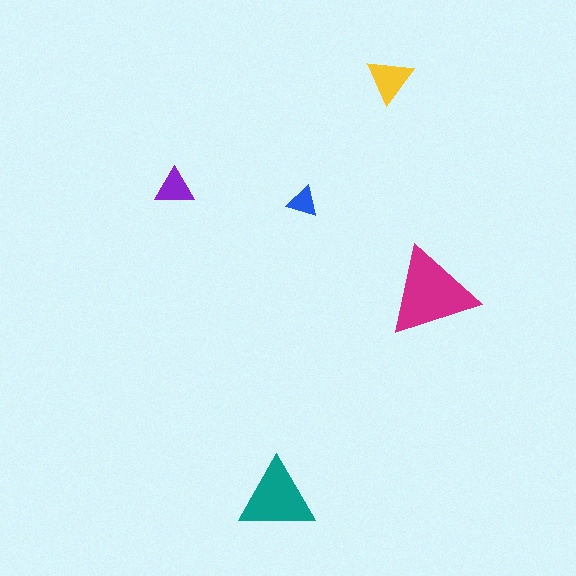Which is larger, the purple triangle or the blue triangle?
The purple one.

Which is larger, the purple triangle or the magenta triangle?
The magenta one.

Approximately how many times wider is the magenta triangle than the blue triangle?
About 3 times wider.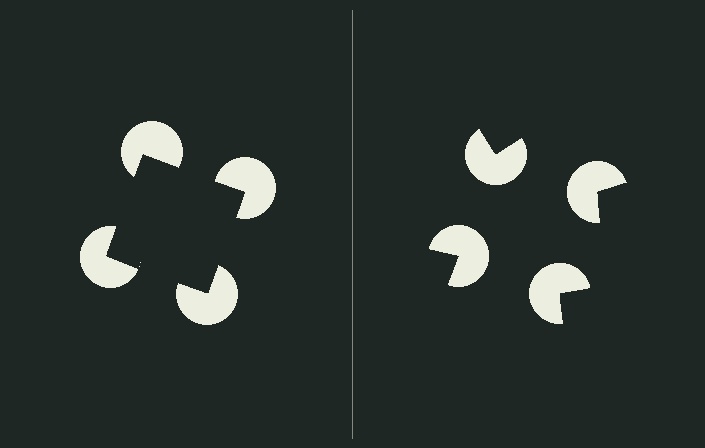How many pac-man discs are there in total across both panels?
8 — 4 on each side.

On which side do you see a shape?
An illusory square appears on the left side. On the right side the wedge cuts are rotated, so no coherent shape forms.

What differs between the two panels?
The pac-man discs are positioned identically on both sides; only the wedge orientations differ. On the left they align to a square; on the right they are misaligned.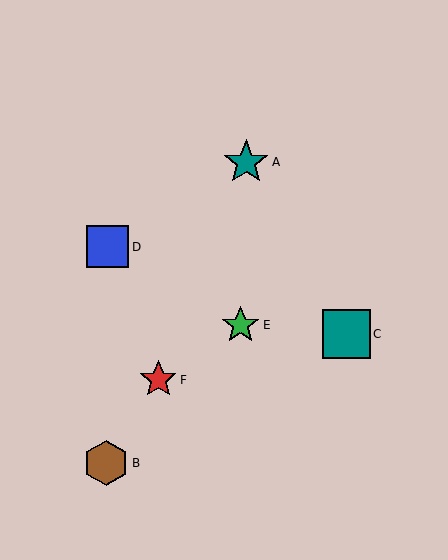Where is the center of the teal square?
The center of the teal square is at (346, 334).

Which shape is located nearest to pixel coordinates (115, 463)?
The brown hexagon (labeled B) at (106, 463) is nearest to that location.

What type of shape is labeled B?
Shape B is a brown hexagon.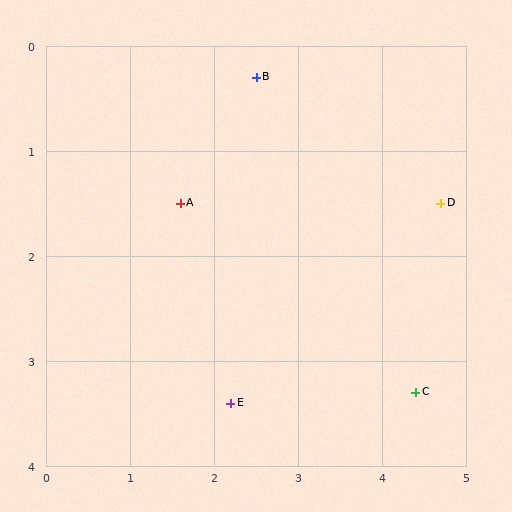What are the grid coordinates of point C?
Point C is at approximately (4.4, 3.3).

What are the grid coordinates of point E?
Point E is at approximately (2.2, 3.4).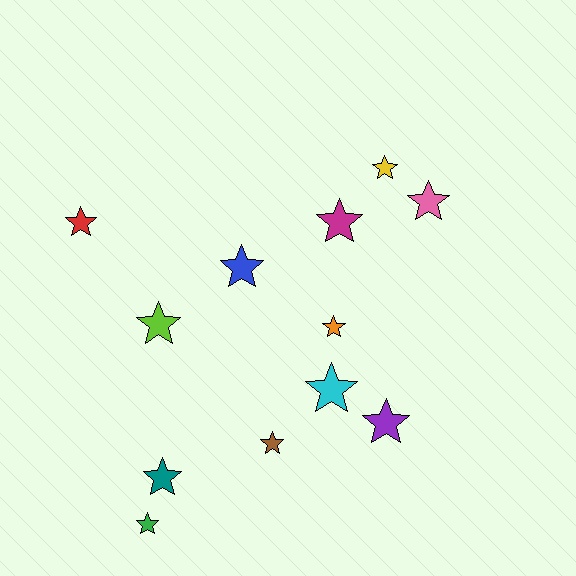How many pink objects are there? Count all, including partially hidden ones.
There is 1 pink object.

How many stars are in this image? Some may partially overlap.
There are 12 stars.